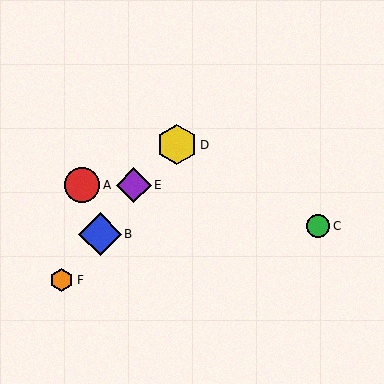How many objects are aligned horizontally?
2 objects (A, E) are aligned horizontally.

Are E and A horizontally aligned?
Yes, both are at y≈185.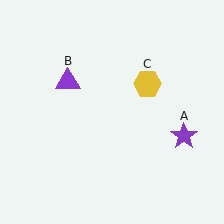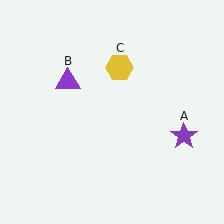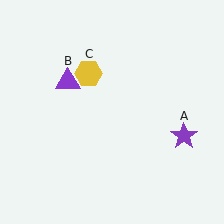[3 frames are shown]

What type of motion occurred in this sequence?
The yellow hexagon (object C) rotated counterclockwise around the center of the scene.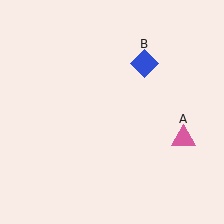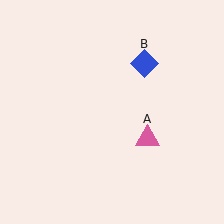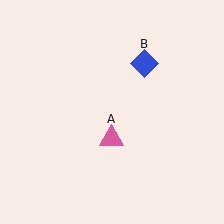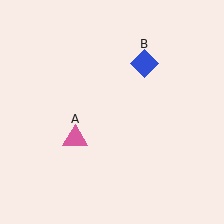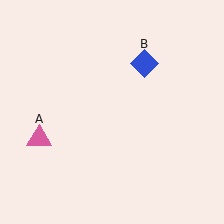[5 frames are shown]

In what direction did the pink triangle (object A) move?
The pink triangle (object A) moved left.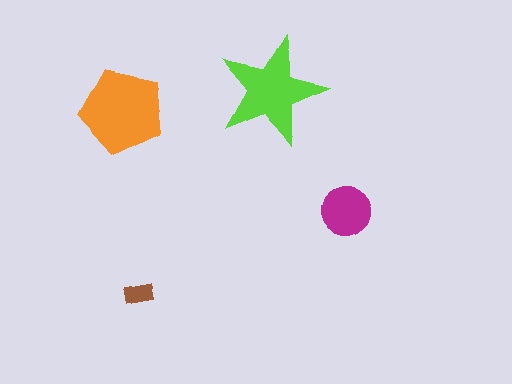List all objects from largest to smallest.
The orange pentagon, the lime star, the magenta circle, the brown rectangle.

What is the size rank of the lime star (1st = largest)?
2nd.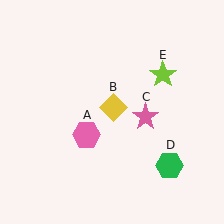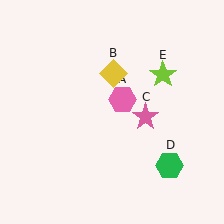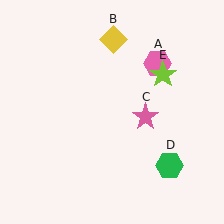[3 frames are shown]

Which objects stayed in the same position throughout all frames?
Pink star (object C) and green hexagon (object D) and lime star (object E) remained stationary.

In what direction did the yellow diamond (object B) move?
The yellow diamond (object B) moved up.